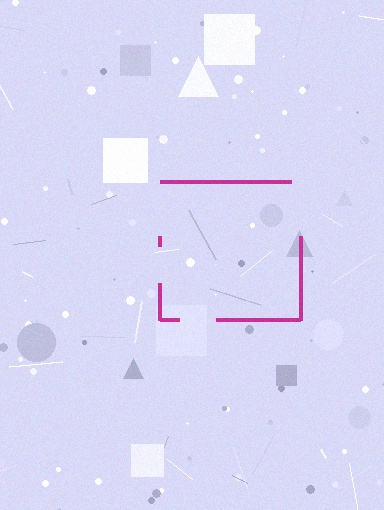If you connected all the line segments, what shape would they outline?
They would outline a square.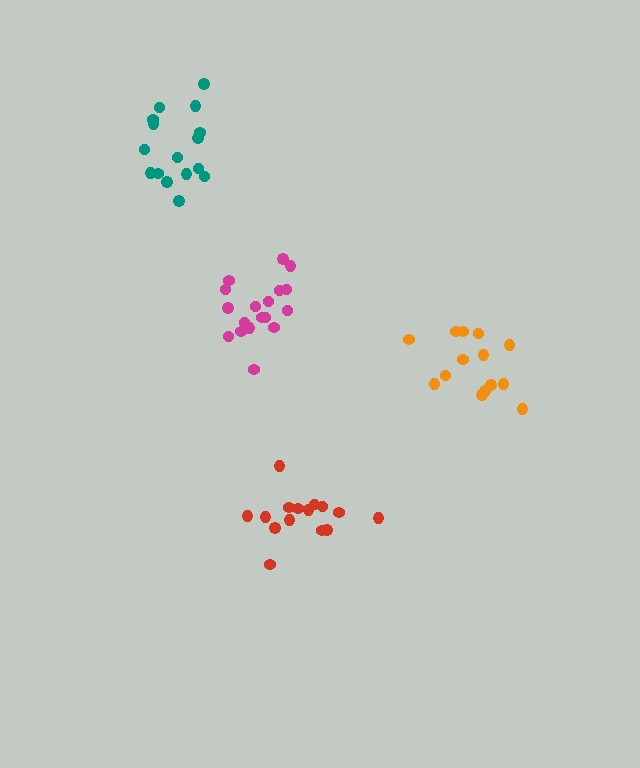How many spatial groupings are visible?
There are 4 spatial groupings.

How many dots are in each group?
Group 1: 18 dots, Group 2: 16 dots, Group 3: 15 dots, Group 4: 14 dots (63 total).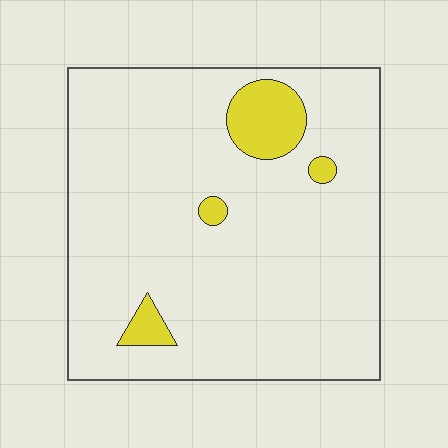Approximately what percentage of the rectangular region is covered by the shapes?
Approximately 10%.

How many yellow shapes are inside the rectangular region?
4.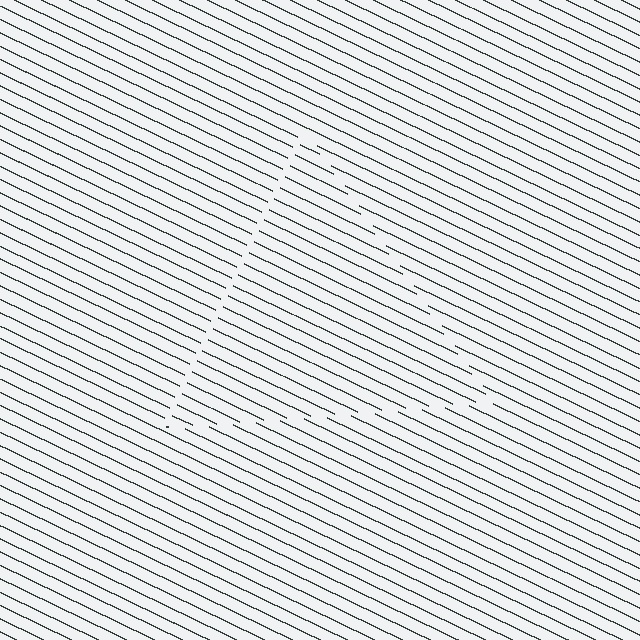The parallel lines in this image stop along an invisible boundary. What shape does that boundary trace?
An illusory triangle. The interior of the shape contains the same grating, shifted by half a period — the contour is defined by the phase discontinuity where line-ends from the inner and outer gratings abut.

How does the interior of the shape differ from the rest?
The interior of the shape contains the same grating, shifted by half a period — the contour is defined by the phase discontinuity where line-ends from the inner and outer gratings abut.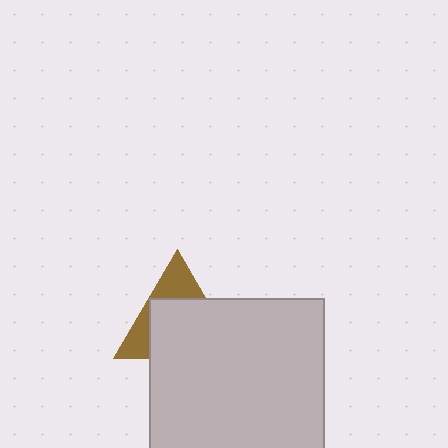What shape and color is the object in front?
The object in front is a light gray square.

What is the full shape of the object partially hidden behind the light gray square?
The partially hidden object is a brown triangle.